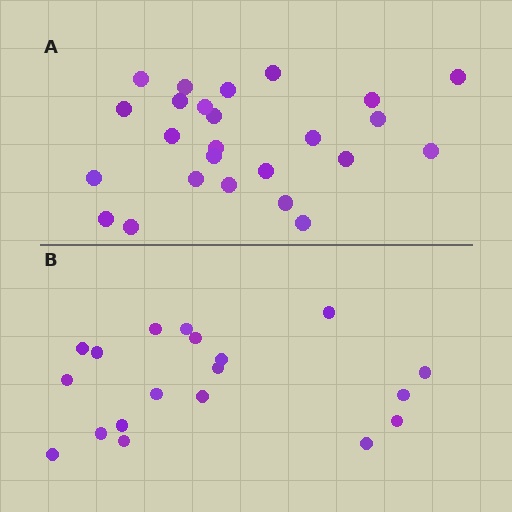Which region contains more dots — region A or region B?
Region A (the top region) has more dots.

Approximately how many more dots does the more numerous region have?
Region A has about 6 more dots than region B.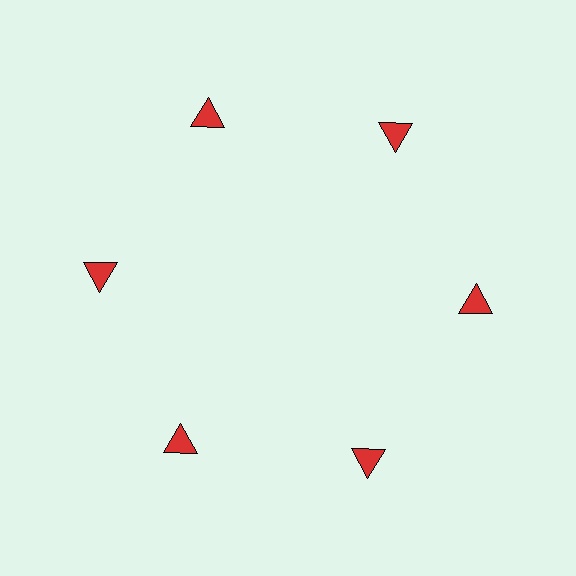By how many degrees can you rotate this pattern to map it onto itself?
The pattern maps onto itself every 60 degrees of rotation.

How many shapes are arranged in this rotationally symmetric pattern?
There are 6 shapes, arranged in 6 groups of 1.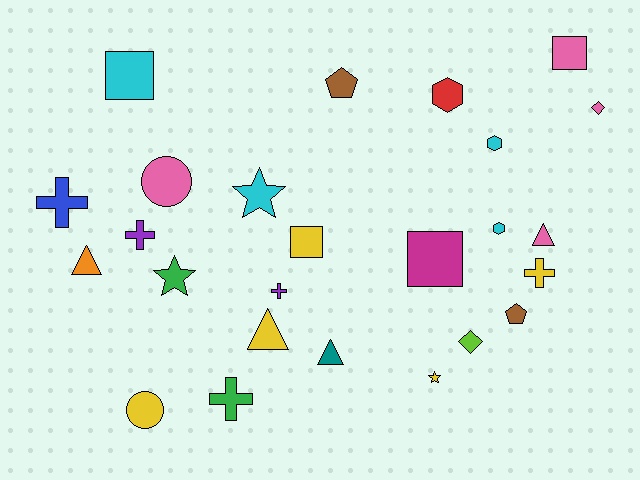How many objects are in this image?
There are 25 objects.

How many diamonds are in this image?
There are 2 diamonds.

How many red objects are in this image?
There is 1 red object.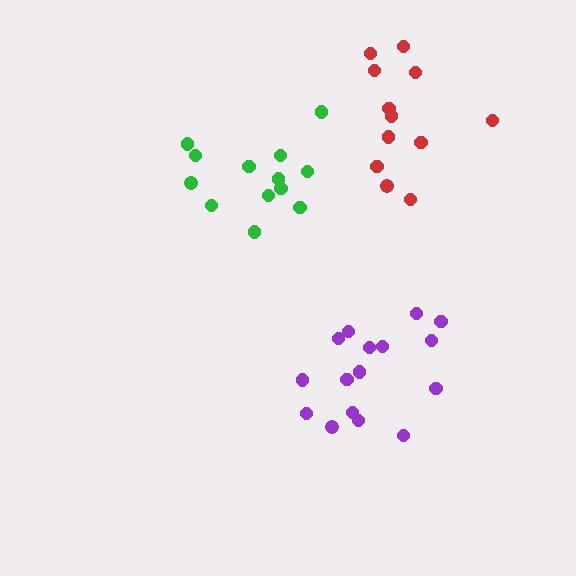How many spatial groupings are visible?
There are 3 spatial groupings.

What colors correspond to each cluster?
The clusters are colored: purple, red, green.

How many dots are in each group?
Group 1: 16 dots, Group 2: 12 dots, Group 3: 13 dots (41 total).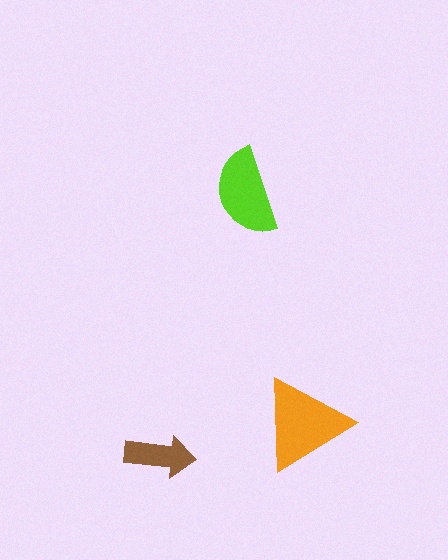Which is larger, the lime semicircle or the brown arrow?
The lime semicircle.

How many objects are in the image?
There are 3 objects in the image.